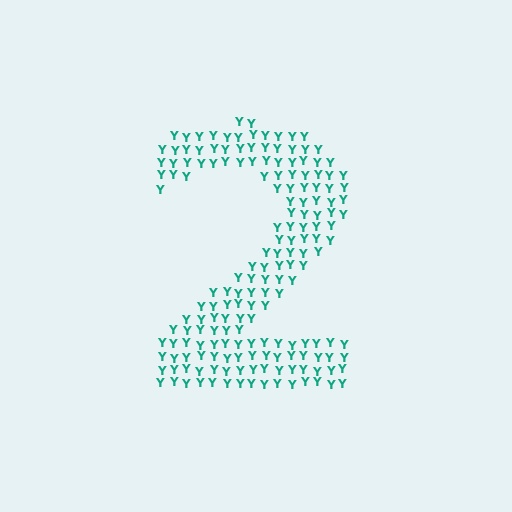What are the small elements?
The small elements are letter Y's.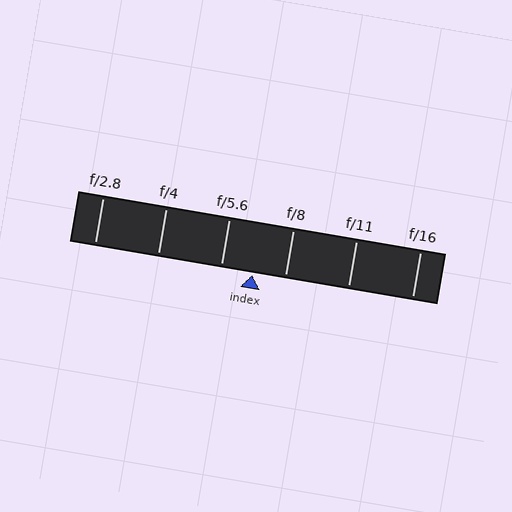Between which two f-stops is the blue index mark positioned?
The index mark is between f/5.6 and f/8.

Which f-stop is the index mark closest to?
The index mark is closest to f/5.6.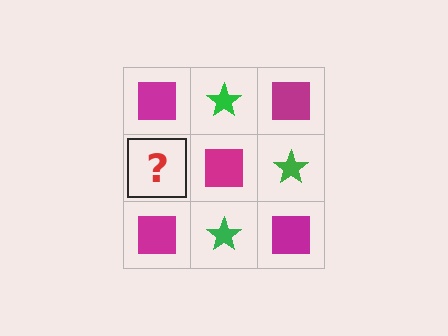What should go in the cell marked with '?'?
The missing cell should contain a green star.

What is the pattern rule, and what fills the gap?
The rule is that it alternates magenta square and green star in a checkerboard pattern. The gap should be filled with a green star.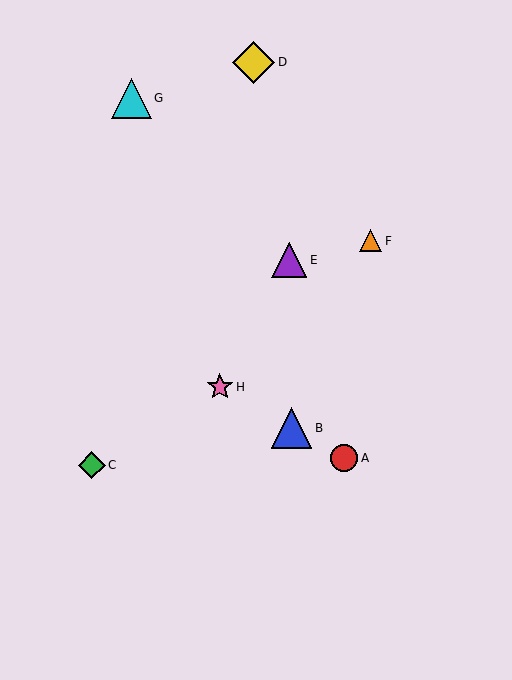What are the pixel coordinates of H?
Object H is at (220, 387).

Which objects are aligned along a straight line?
Objects A, B, H are aligned along a straight line.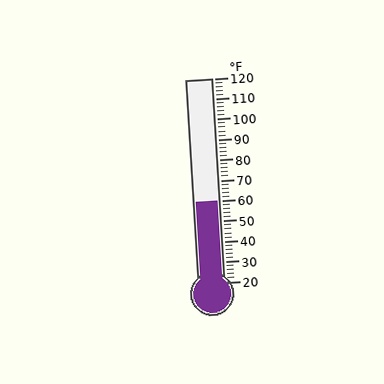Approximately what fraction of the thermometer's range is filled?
The thermometer is filled to approximately 40% of its range.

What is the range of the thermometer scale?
The thermometer scale ranges from 20°F to 120°F.